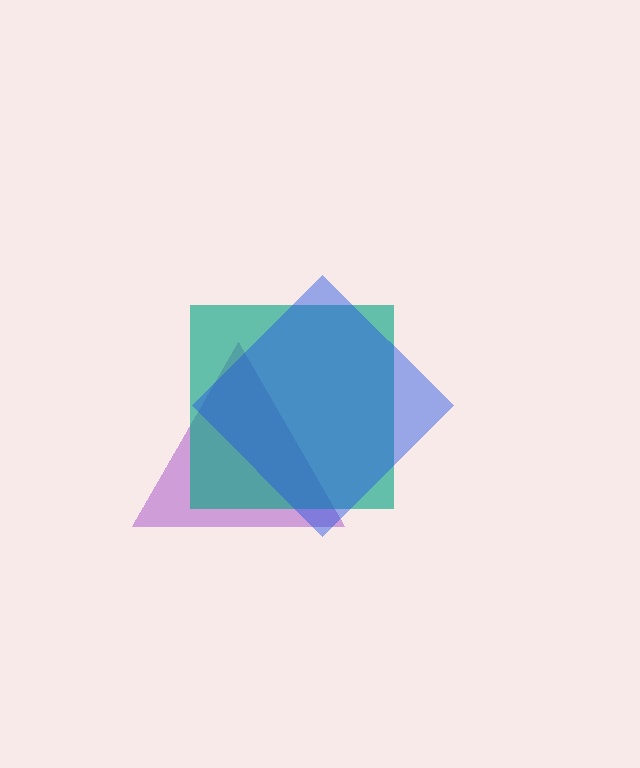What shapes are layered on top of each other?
The layered shapes are: a purple triangle, a teal square, a blue diamond.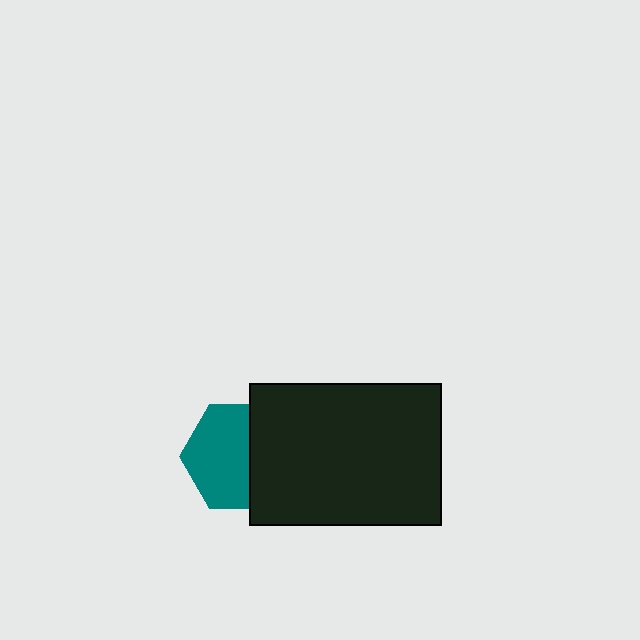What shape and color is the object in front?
The object in front is a black rectangle.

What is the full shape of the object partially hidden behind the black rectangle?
The partially hidden object is a teal hexagon.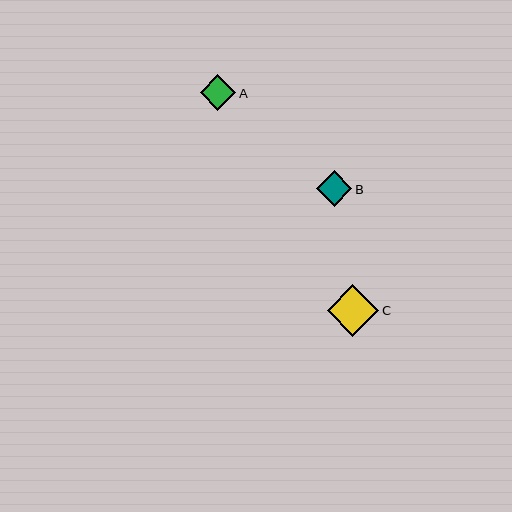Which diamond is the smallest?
Diamond B is the smallest with a size of approximately 35 pixels.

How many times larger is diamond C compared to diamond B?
Diamond C is approximately 1.5 times the size of diamond B.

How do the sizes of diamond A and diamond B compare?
Diamond A and diamond B are approximately the same size.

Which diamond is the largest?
Diamond C is the largest with a size of approximately 52 pixels.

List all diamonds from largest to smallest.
From largest to smallest: C, A, B.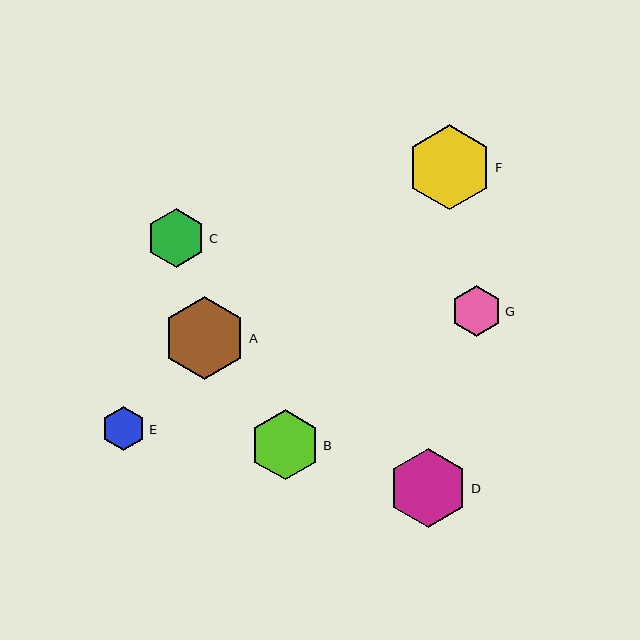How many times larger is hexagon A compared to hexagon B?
Hexagon A is approximately 1.2 times the size of hexagon B.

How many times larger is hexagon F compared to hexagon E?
Hexagon F is approximately 2.0 times the size of hexagon E.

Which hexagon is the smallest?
Hexagon E is the smallest with a size of approximately 44 pixels.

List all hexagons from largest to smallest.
From largest to smallest: F, A, D, B, C, G, E.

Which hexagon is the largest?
Hexagon F is the largest with a size of approximately 85 pixels.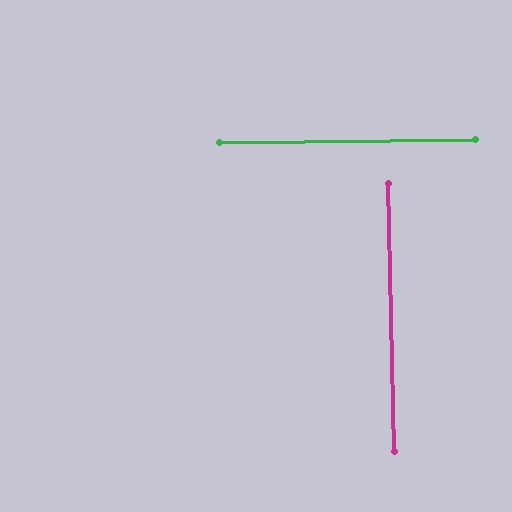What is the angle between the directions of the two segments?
Approximately 89 degrees.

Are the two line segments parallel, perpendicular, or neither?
Perpendicular — they meet at approximately 89°.